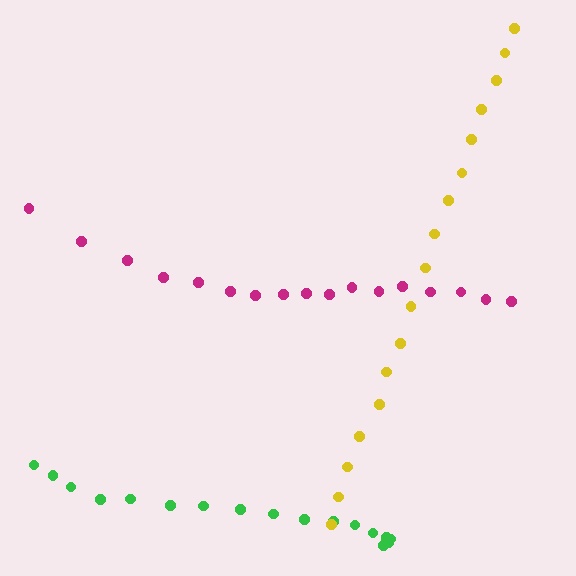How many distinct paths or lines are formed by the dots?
There are 3 distinct paths.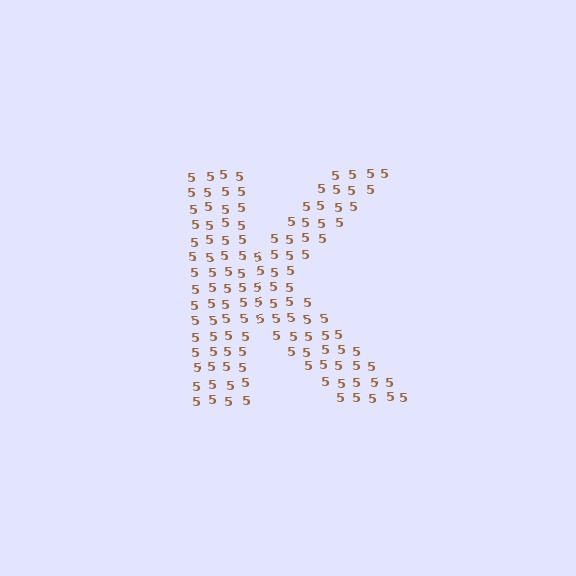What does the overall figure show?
The overall figure shows the letter K.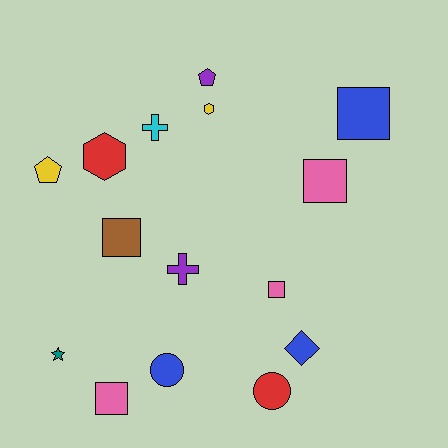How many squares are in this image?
There are 5 squares.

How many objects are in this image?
There are 15 objects.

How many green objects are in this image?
There are no green objects.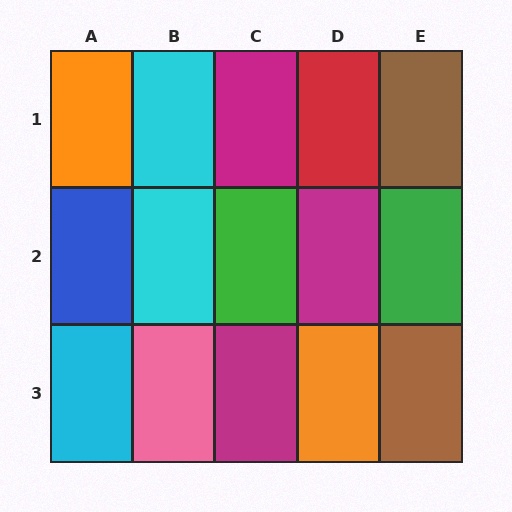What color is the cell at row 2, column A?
Blue.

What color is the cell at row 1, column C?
Magenta.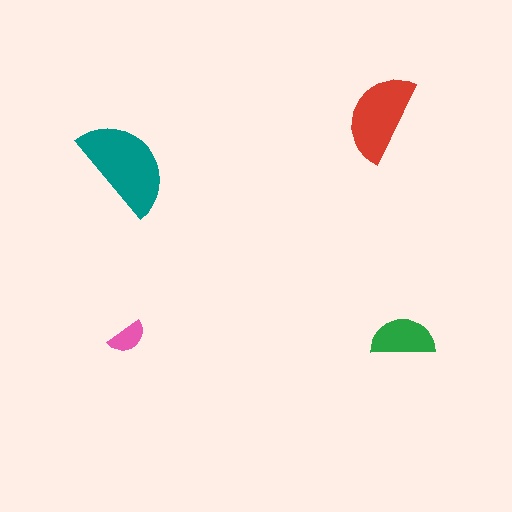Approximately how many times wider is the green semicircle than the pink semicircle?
About 1.5 times wider.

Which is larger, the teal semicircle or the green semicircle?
The teal one.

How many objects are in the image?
There are 4 objects in the image.